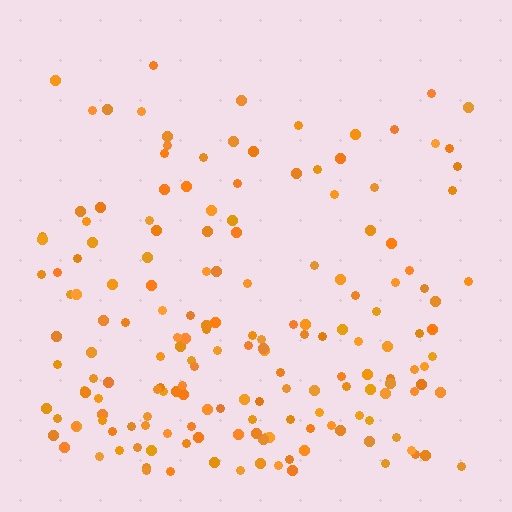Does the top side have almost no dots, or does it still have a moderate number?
Still a moderate number, just noticeably fewer than the bottom.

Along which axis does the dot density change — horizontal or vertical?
Vertical.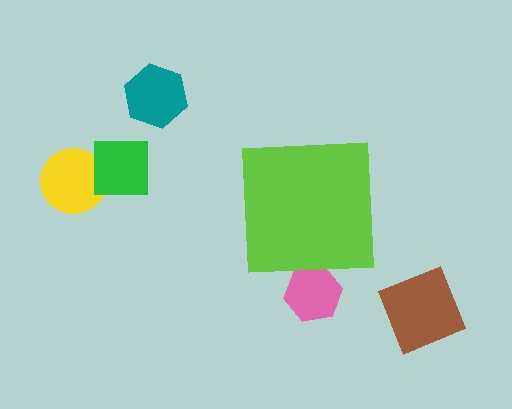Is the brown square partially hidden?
No, the brown square is fully visible.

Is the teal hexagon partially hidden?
No, the teal hexagon is fully visible.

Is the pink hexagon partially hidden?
Yes, the pink hexagon is partially hidden behind the lime square.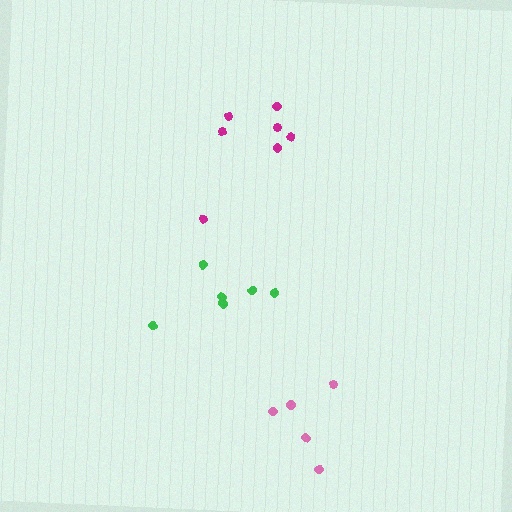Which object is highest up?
The magenta cluster is topmost.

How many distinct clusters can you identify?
There are 3 distinct clusters.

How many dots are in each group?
Group 1: 6 dots, Group 2: 7 dots, Group 3: 5 dots (18 total).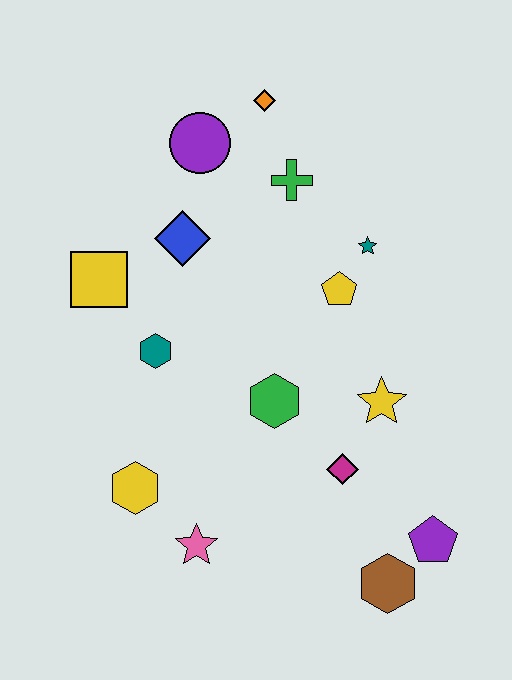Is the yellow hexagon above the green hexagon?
No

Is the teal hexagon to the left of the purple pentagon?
Yes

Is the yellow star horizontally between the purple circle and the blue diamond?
No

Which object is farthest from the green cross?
The brown hexagon is farthest from the green cross.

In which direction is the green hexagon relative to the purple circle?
The green hexagon is below the purple circle.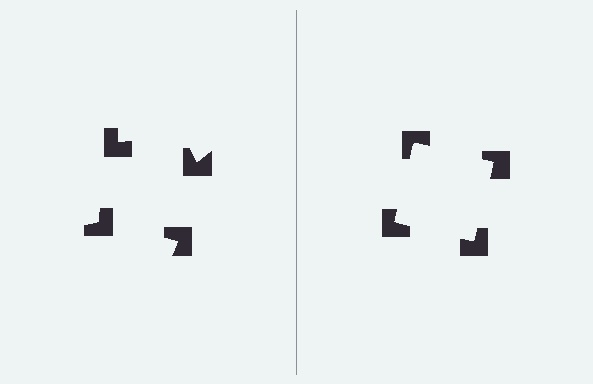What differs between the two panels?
The notched squares are positioned identically on both sides; only the wedge orientations differ. On the right they align to a square; on the left they are misaligned.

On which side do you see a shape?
An illusory square appears on the right side. On the left side the wedge cuts are rotated, so no coherent shape forms.